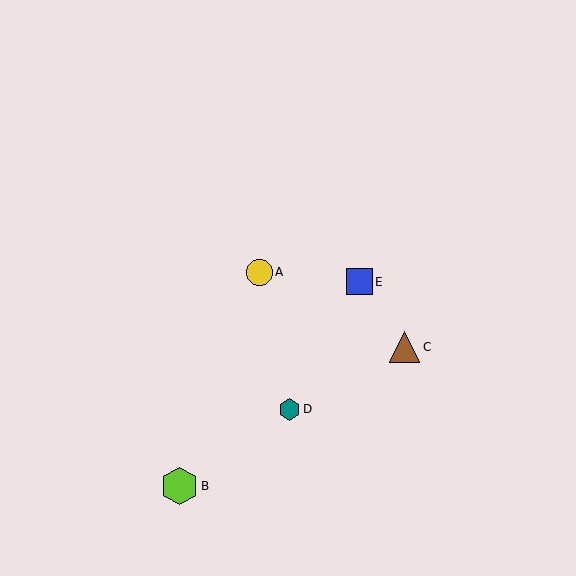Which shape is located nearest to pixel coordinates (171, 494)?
The lime hexagon (labeled B) at (180, 486) is nearest to that location.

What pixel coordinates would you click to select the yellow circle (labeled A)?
Click at (259, 272) to select the yellow circle A.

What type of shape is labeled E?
Shape E is a blue square.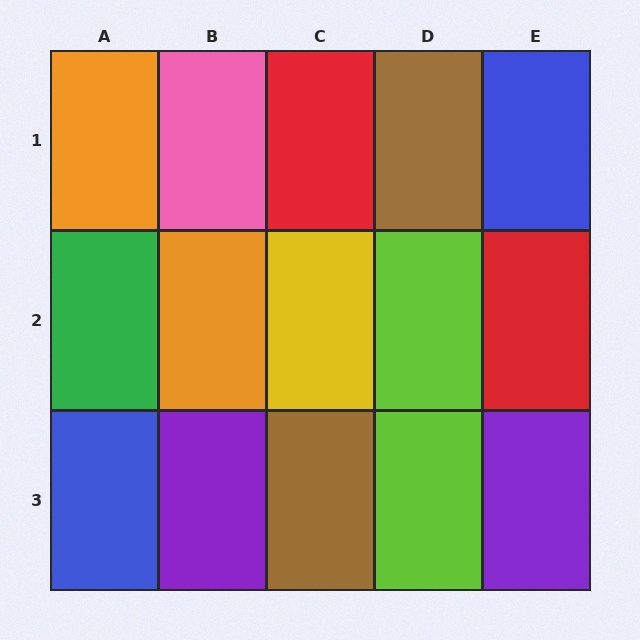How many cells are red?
2 cells are red.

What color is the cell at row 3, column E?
Purple.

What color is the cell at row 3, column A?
Blue.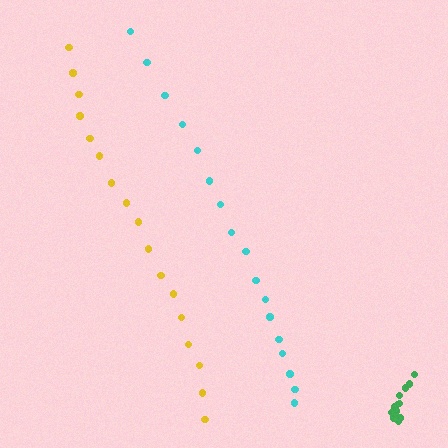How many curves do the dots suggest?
There are 3 distinct paths.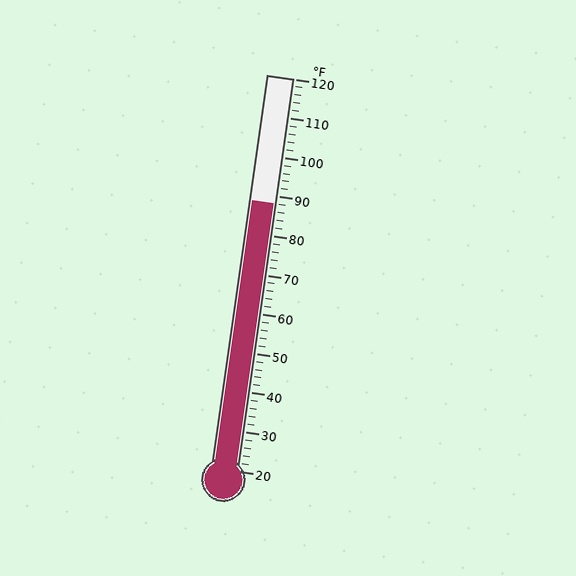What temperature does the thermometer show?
The thermometer shows approximately 88°F.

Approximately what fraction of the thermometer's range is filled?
The thermometer is filled to approximately 70% of its range.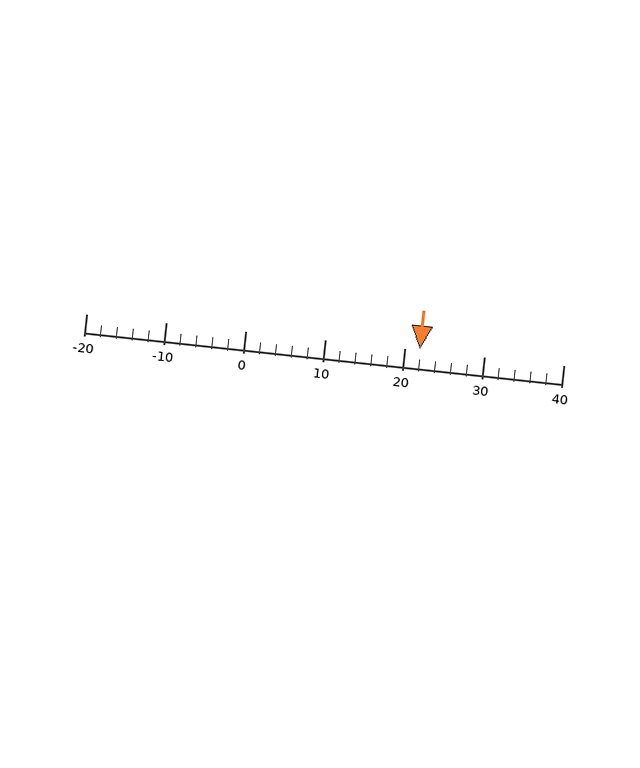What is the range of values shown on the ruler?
The ruler shows values from -20 to 40.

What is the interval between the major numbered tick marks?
The major tick marks are spaced 10 units apart.